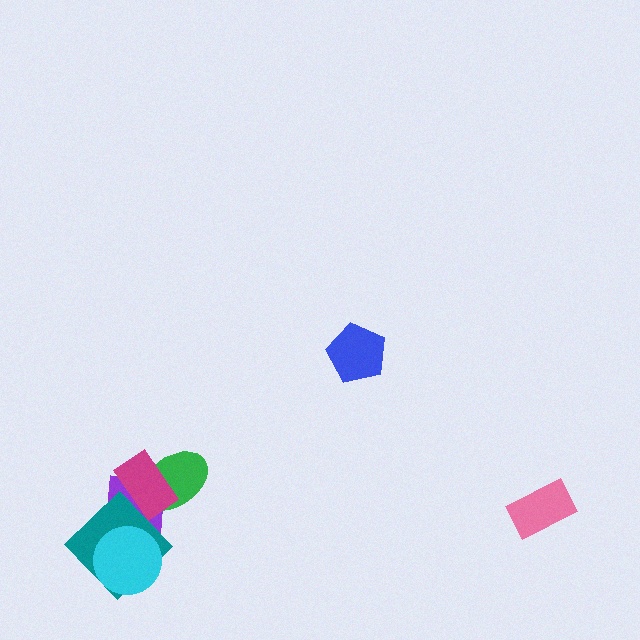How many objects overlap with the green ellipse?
2 objects overlap with the green ellipse.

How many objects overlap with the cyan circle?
1 object overlaps with the cyan circle.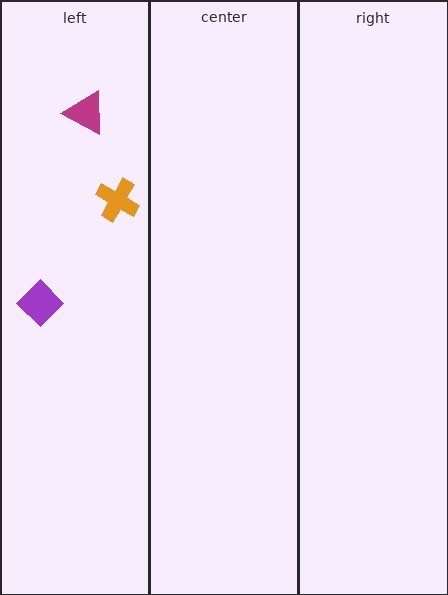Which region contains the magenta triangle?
The left region.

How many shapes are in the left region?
3.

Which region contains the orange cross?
The left region.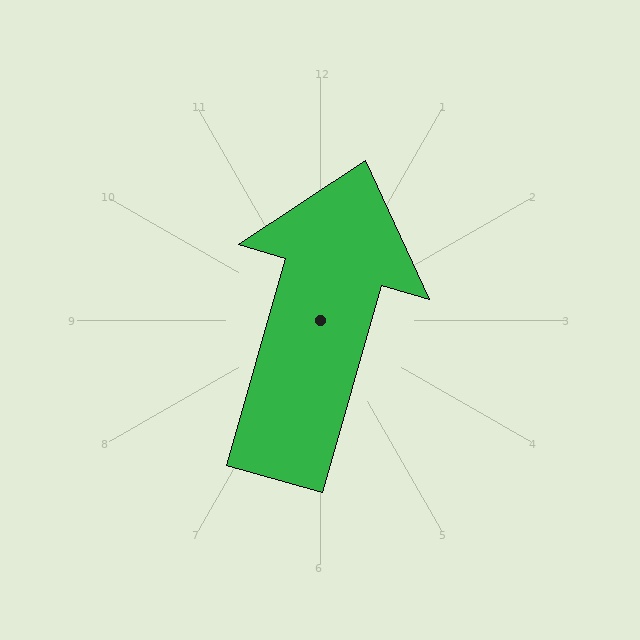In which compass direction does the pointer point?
North.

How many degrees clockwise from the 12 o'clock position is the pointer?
Approximately 16 degrees.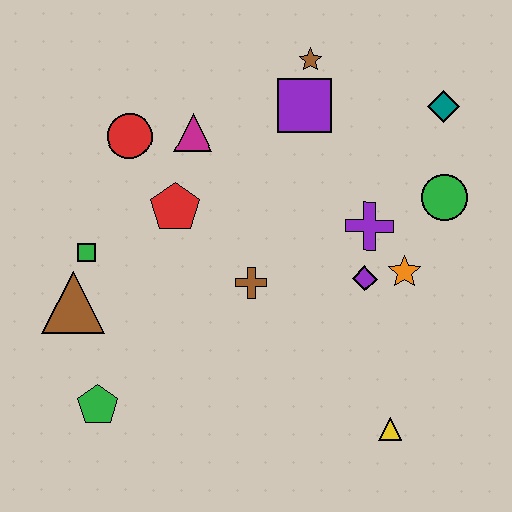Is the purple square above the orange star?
Yes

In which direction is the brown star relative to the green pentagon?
The brown star is above the green pentagon.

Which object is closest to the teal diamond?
The green circle is closest to the teal diamond.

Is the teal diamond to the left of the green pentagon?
No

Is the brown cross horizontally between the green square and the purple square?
Yes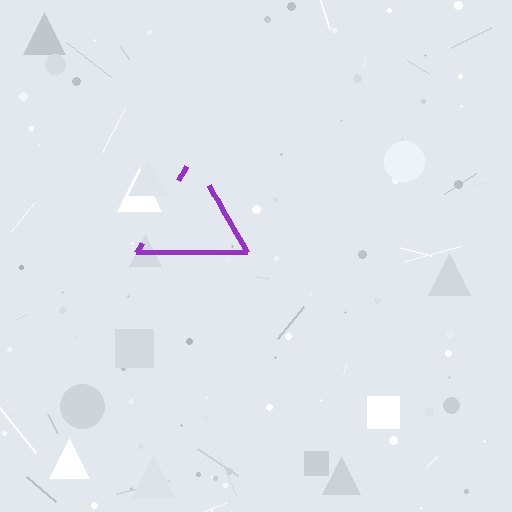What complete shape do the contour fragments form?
The contour fragments form a triangle.